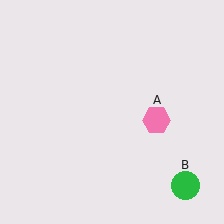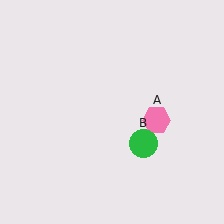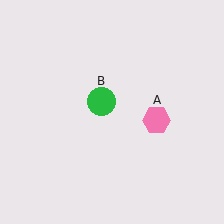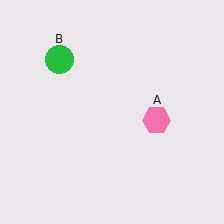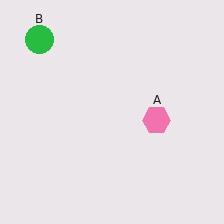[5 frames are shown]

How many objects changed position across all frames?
1 object changed position: green circle (object B).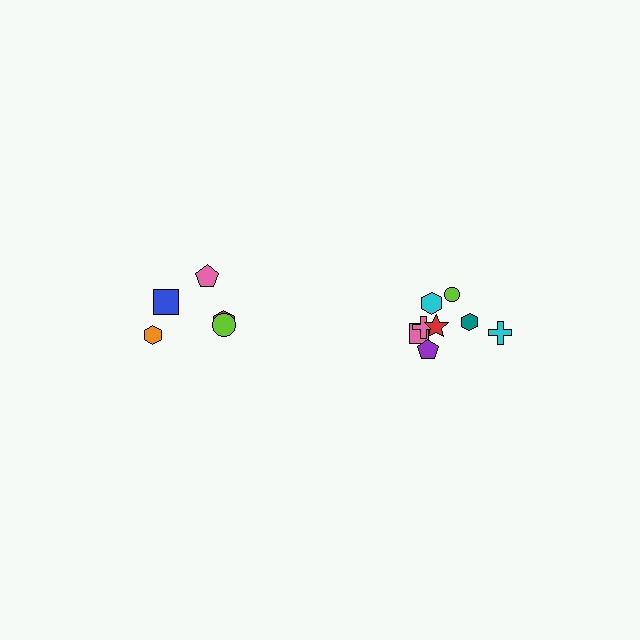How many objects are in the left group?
There are 5 objects.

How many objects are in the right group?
There are 8 objects.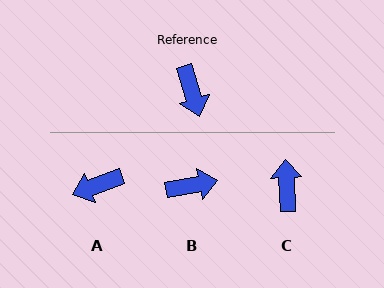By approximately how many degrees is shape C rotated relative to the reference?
Approximately 165 degrees counter-clockwise.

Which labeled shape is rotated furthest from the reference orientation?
C, about 165 degrees away.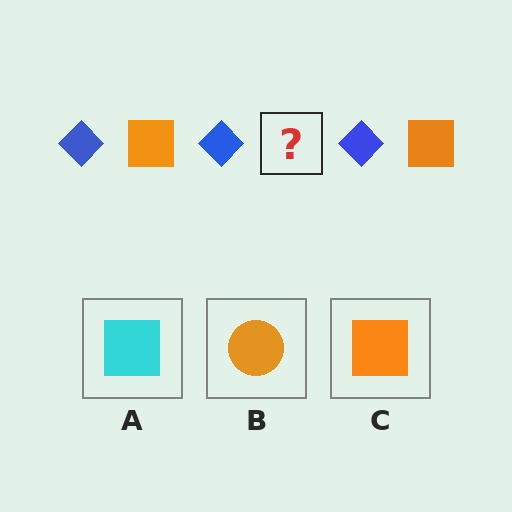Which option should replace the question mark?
Option C.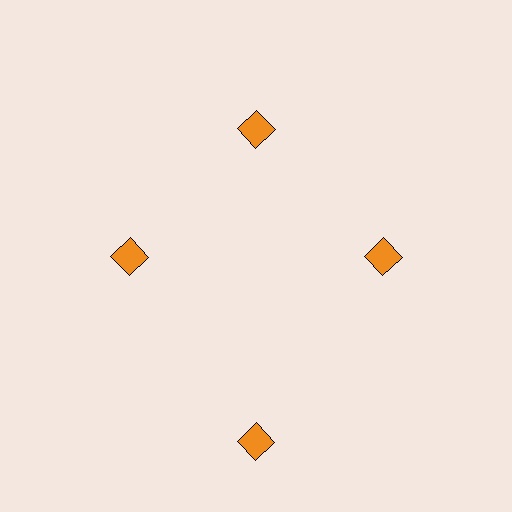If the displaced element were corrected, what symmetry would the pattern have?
It would have 4-fold rotational symmetry — the pattern would map onto itself every 90 degrees.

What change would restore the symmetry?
The symmetry would be restored by moving it inward, back onto the ring so that all 4 diamonds sit at equal angles and equal distance from the center.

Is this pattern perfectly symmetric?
No. The 4 orange diamonds are arranged in a ring, but one element near the 6 o'clock position is pushed outward from the center, breaking the 4-fold rotational symmetry.